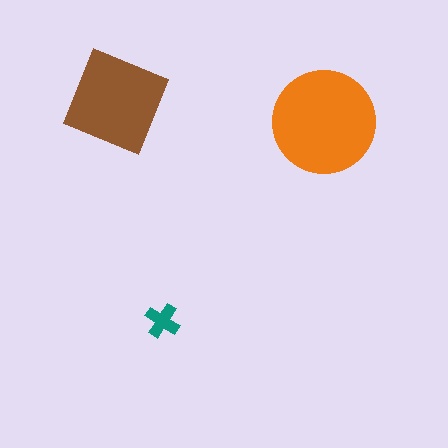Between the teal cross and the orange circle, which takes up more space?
The orange circle.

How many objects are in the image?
There are 3 objects in the image.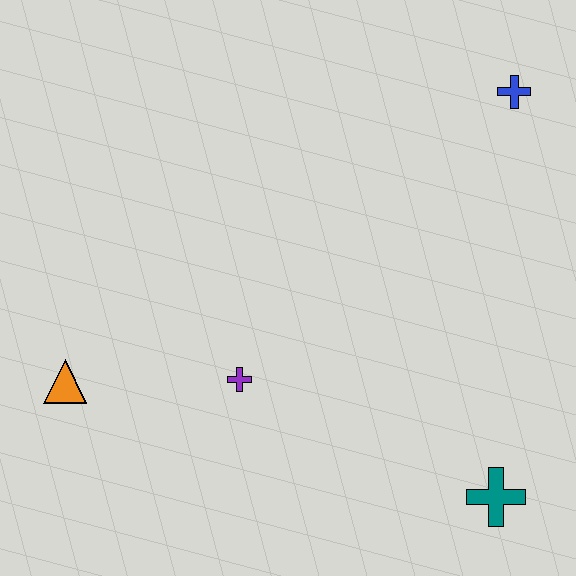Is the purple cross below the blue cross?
Yes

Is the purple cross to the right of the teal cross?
No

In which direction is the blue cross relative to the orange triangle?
The blue cross is to the right of the orange triangle.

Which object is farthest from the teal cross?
The orange triangle is farthest from the teal cross.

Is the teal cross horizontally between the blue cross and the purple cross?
Yes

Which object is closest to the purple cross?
The orange triangle is closest to the purple cross.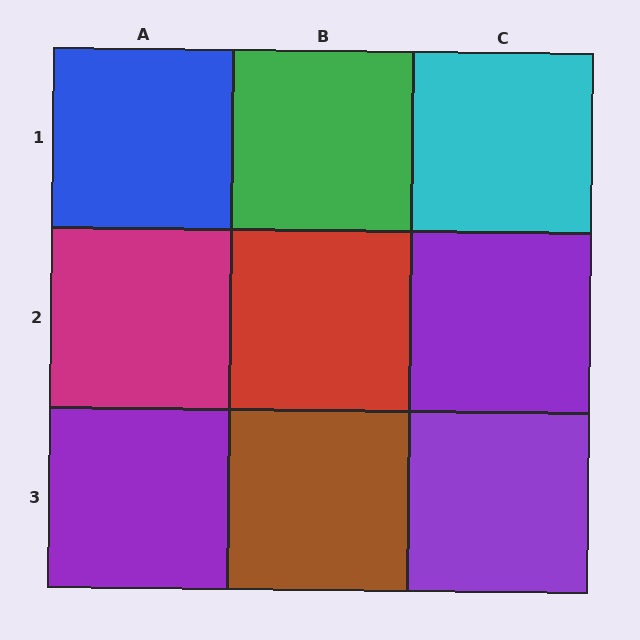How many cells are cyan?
1 cell is cyan.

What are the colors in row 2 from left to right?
Magenta, red, purple.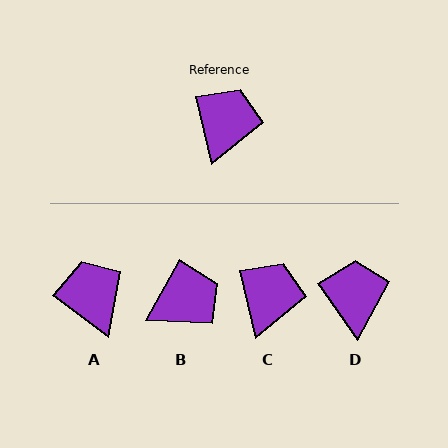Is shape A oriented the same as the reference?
No, it is off by about 40 degrees.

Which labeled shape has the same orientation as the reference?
C.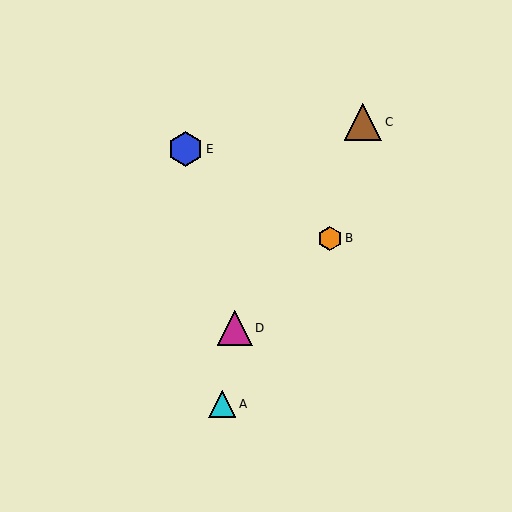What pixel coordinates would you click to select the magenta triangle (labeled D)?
Click at (235, 328) to select the magenta triangle D.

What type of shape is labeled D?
Shape D is a magenta triangle.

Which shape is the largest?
The brown triangle (labeled C) is the largest.